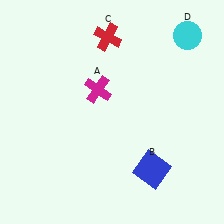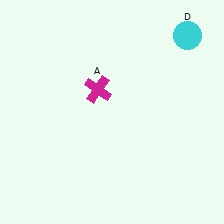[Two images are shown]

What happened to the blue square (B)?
The blue square (B) was removed in Image 2. It was in the bottom-right area of Image 1.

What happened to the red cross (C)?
The red cross (C) was removed in Image 2. It was in the top-left area of Image 1.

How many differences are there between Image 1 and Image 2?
There are 2 differences between the two images.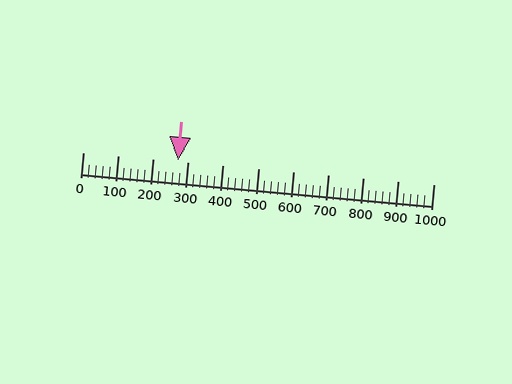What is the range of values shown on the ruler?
The ruler shows values from 0 to 1000.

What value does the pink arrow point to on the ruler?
The pink arrow points to approximately 271.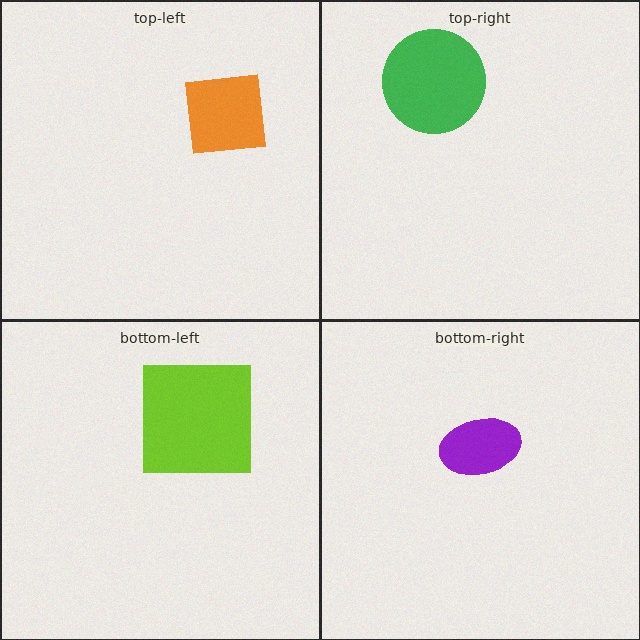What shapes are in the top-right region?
The green circle.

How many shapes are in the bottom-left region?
1.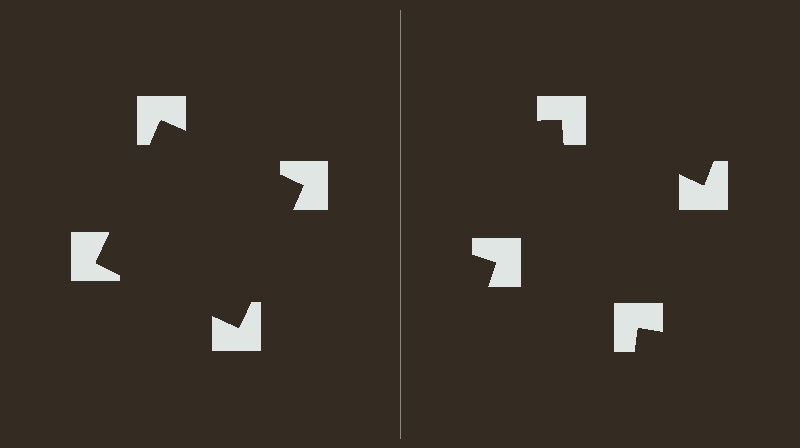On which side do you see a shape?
An illusory square appears on the left side. On the right side the wedge cuts are rotated, so no coherent shape forms.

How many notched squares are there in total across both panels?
8 — 4 on each side.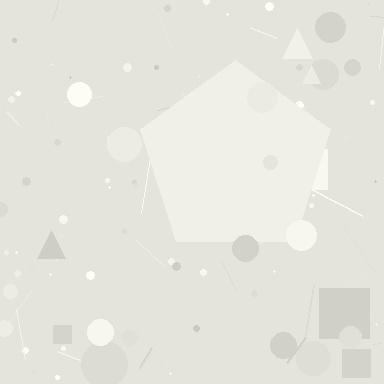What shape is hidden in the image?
A pentagon is hidden in the image.